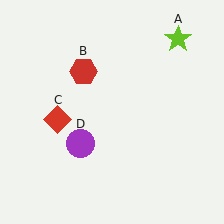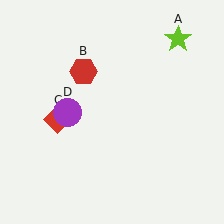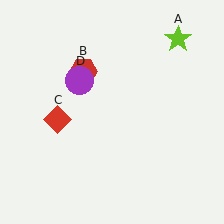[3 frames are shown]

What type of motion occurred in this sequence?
The purple circle (object D) rotated clockwise around the center of the scene.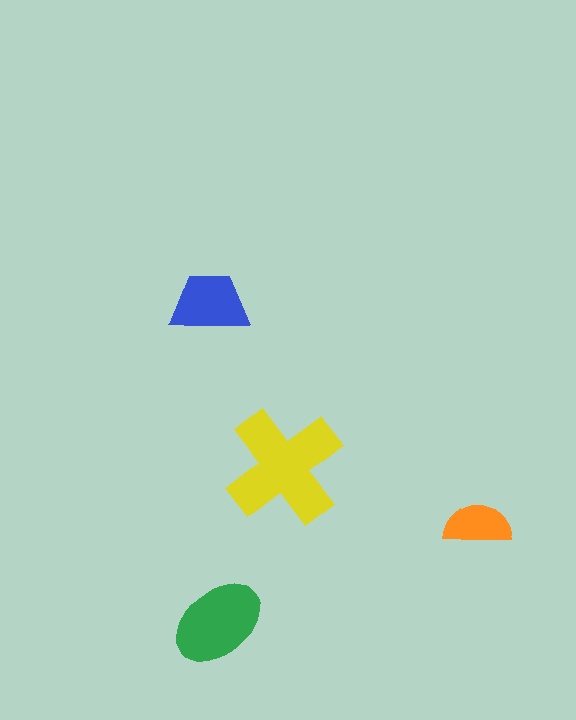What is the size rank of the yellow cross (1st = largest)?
1st.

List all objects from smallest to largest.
The orange semicircle, the blue trapezoid, the green ellipse, the yellow cross.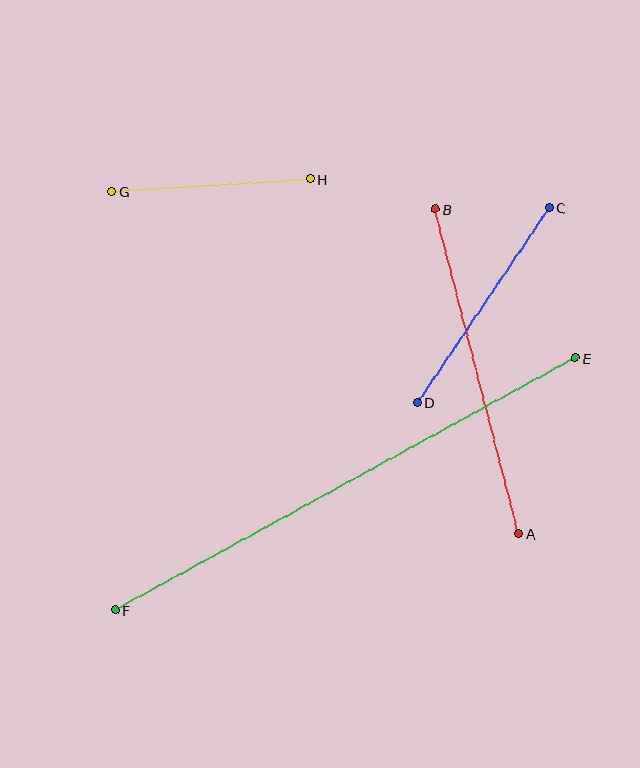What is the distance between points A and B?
The distance is approximately 335 pixels.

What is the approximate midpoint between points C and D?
The midpoint is at approximately (483, 305) pixels.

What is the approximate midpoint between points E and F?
The midpoint is at approximately (345, 484) pixels.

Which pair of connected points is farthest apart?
Points E and F are farthest apart.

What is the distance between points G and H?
The distance is approximately 199 pixels.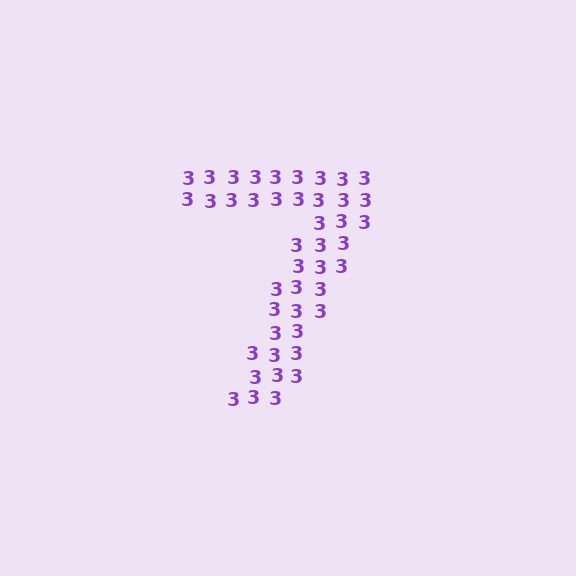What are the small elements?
The small elements are digit 3's.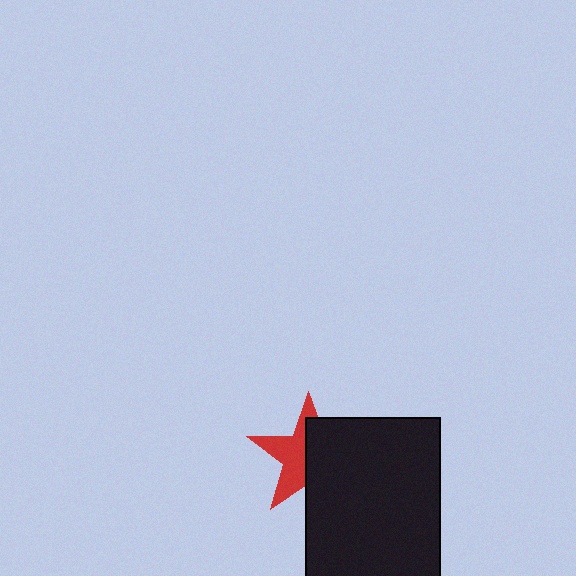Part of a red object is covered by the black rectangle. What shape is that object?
It is a star.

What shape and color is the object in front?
The object in front is a black rectangle.